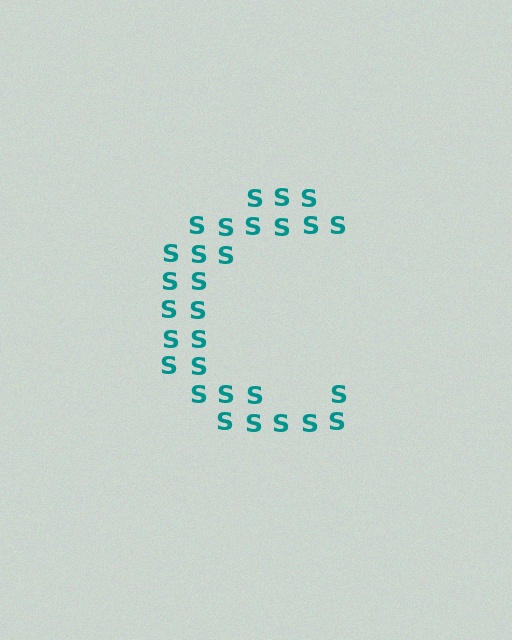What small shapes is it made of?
It is made of small letter S's.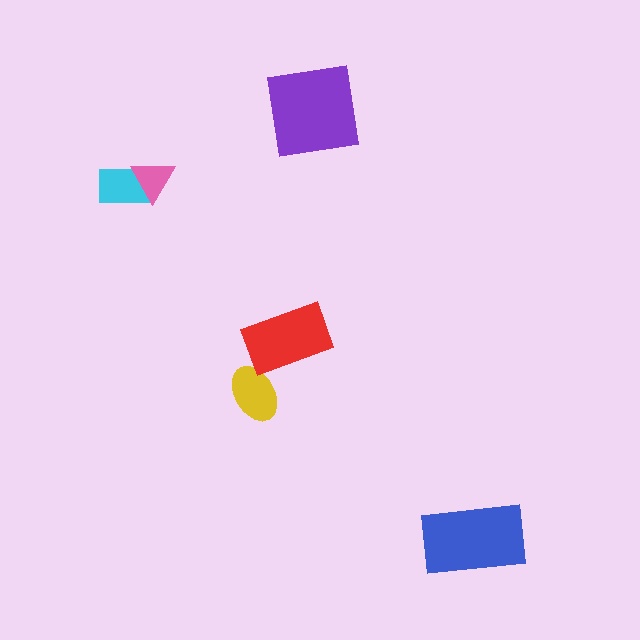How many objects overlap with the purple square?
0 objects overlap with the purple square.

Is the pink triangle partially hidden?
No, no other shape covers it.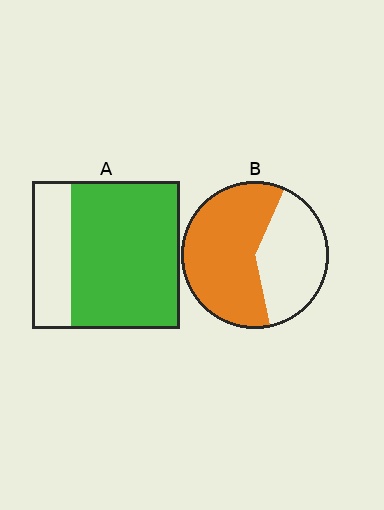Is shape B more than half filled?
Yes.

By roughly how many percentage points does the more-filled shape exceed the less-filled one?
By roughly 15 percentage points (A over B).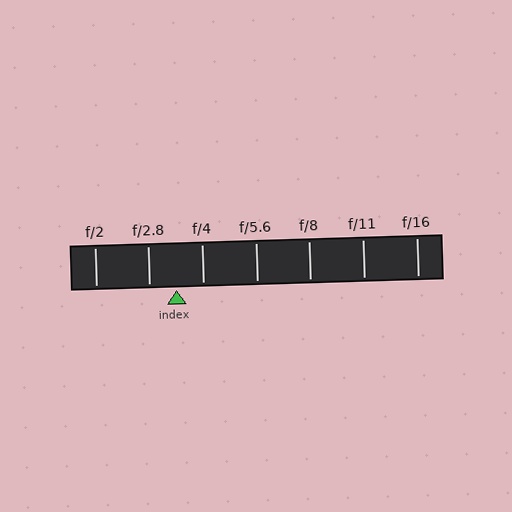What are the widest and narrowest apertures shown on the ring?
The widest aperture shown is f/2 and the narrowest is f/16.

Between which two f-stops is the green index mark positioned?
The index mark is between f/2.8 and f/4.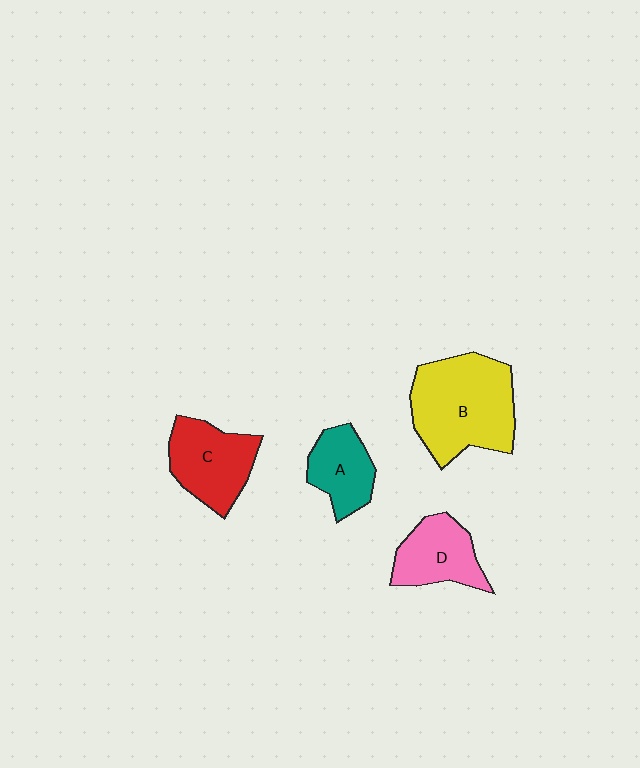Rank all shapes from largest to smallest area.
From largest to smallest: B (yellow), C (red), D (pink), A (teal).